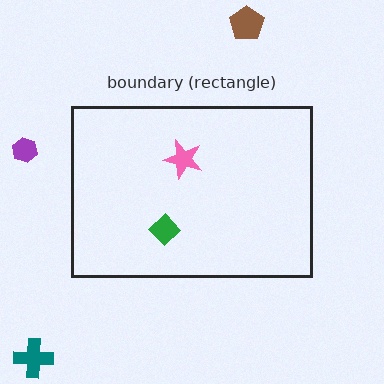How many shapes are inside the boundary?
2 inside, 3 outside.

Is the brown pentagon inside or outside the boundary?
Outside.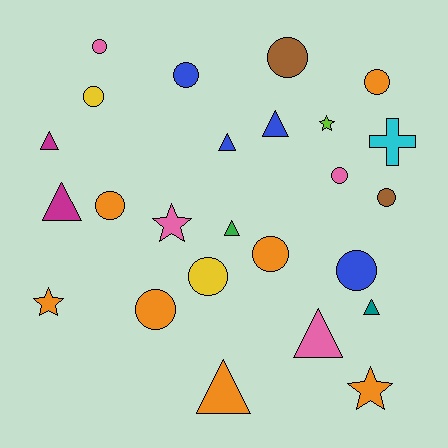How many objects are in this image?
There are 25 objects.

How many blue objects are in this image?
There are 4 blue objects.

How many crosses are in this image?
There is 1 cross.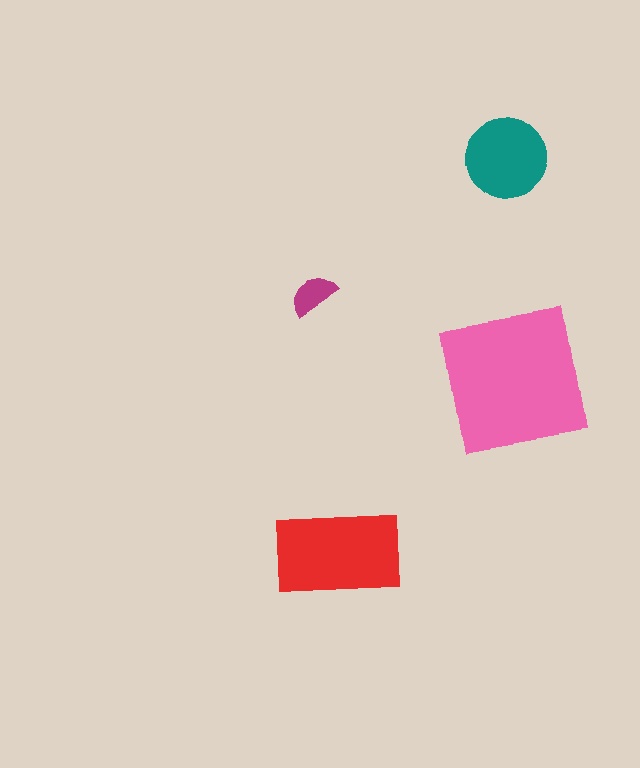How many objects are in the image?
There are 4 objects in the image.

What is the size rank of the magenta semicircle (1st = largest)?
4th.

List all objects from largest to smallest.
The pink square, the red rectangle, the teal circle, the magenta semicircle.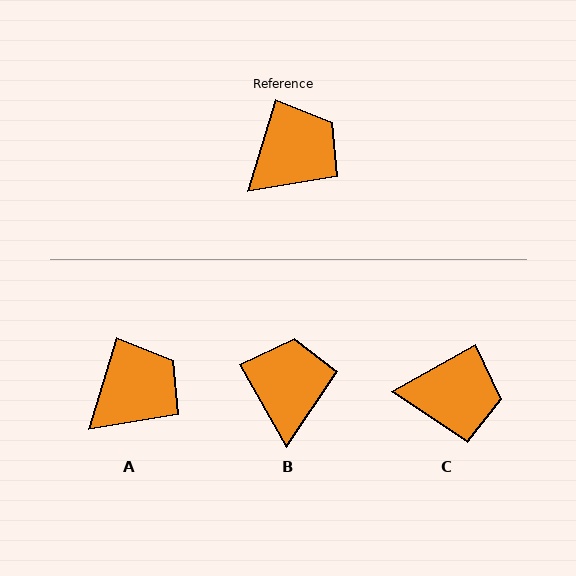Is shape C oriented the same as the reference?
No, it is off by about 43 degrees.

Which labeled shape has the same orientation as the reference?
A.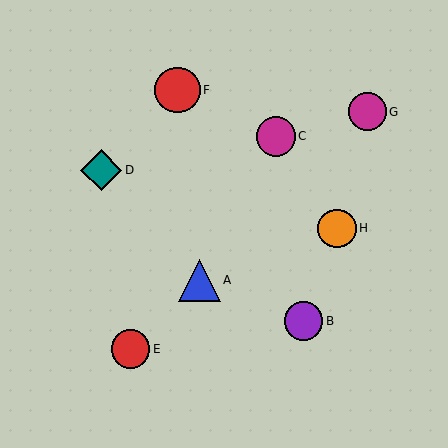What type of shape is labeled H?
Shape H is an orange circle.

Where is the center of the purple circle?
The center of the purple circle is at (304, 321).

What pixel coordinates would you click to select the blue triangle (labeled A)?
Click at (199, 280) to select the blue triangle A.